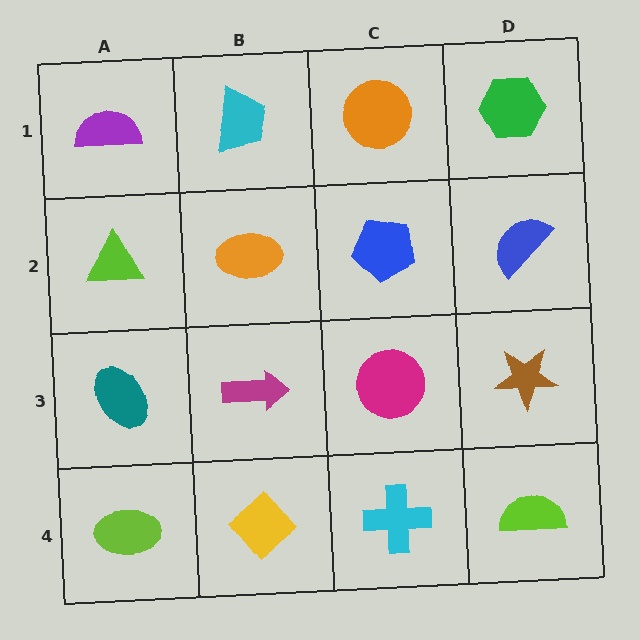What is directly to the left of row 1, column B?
A purple semicircle.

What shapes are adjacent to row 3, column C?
A blue pentagon (row 2, column C), a cyan cross (row 4, column C), a magenta arrow (row 3, column B), a brown star (row 3, column D).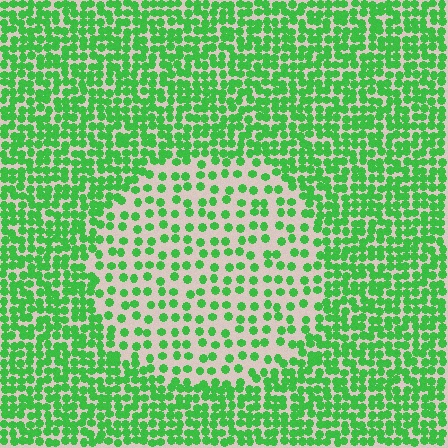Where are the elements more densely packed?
The elements are more densely packed outside the circle boundary.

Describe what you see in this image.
The image contains small green elements arranged at two different densities. A circle-shaped region is visible where the elements are less densely packed than the surrounding area.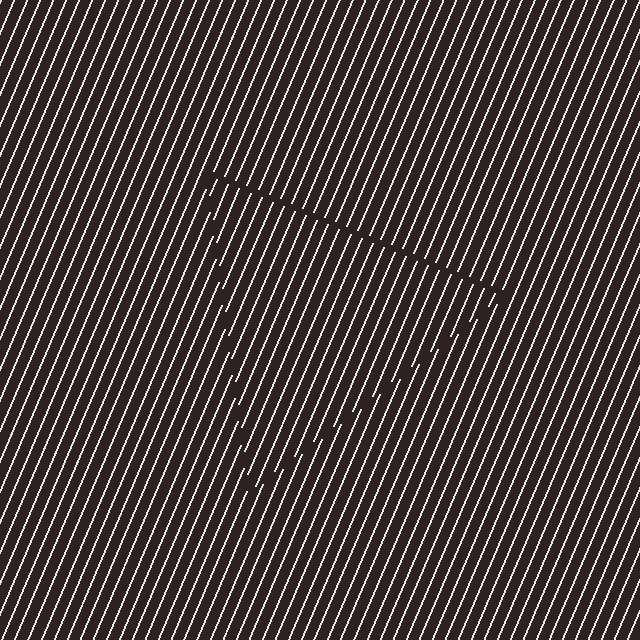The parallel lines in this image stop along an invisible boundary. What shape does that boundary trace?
An illusory triangle. The interior of the shape contains the same grating, shifted by half a period — the contour is defined by the phase discontinuity where line-ends from the inner and outer gratings abut.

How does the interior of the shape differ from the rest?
The interior of the shape contains the same grating, shifted by half a period — the contour is defined by the phase discontinuity where line-ends from the inner and outer gratings abut.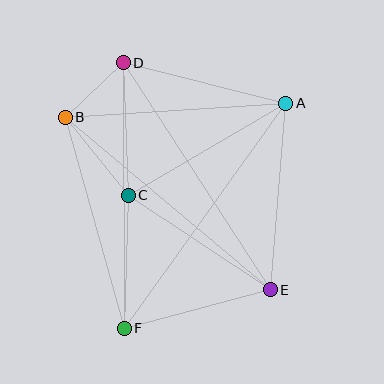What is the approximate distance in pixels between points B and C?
The distance between B and C is approximately 100 pixels.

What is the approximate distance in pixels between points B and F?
The distance between B and F is approximately 219 pixels.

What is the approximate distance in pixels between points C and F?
The distance between C and F is approximately 133 pixels.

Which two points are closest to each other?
Points B and D are closest to each other.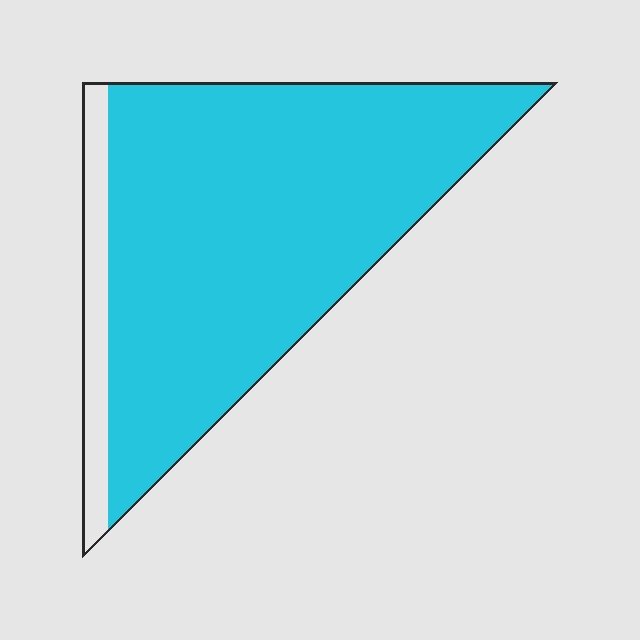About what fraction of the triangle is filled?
About nine tenths (9/10).